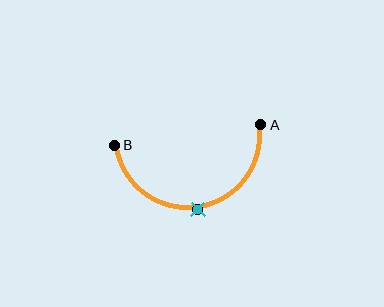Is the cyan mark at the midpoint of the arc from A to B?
Yes. The cyan mark lies on the arc at equal arc-length from both A and B — it is the arc midpoint.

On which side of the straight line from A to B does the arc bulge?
The arc bulges below the straight line connecting A and B.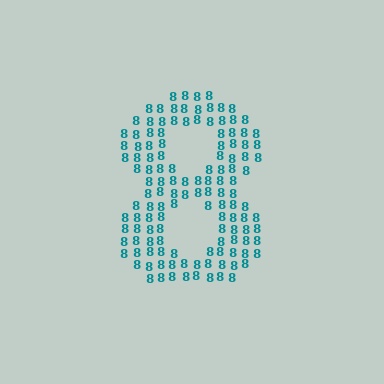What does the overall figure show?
The overall figure shows the digit 8.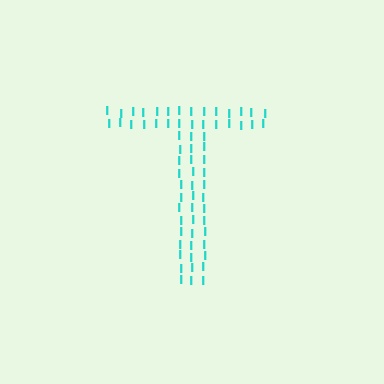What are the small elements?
The small elements are letter I's.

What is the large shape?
The large shape is the letter T.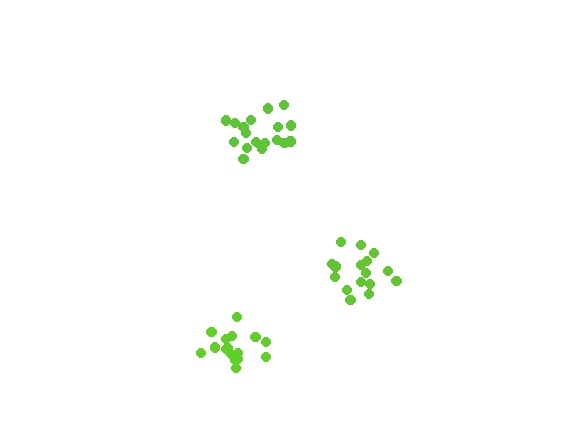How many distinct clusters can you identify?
There are 3 distinct clusters.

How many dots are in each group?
Group 1: 19 dots, Group 2: 16 dots, Group 3: 16 dots (51 total).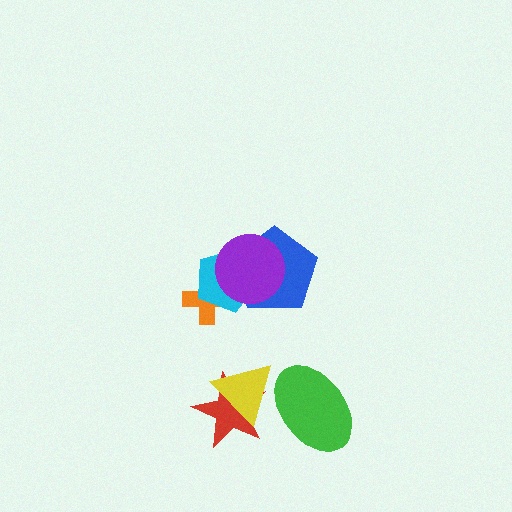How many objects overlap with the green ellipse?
1 object overlaps with the green ellipse.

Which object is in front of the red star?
The yellow triangle is in front of the red star.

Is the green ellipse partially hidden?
Yes, it is partially covered by another shape.